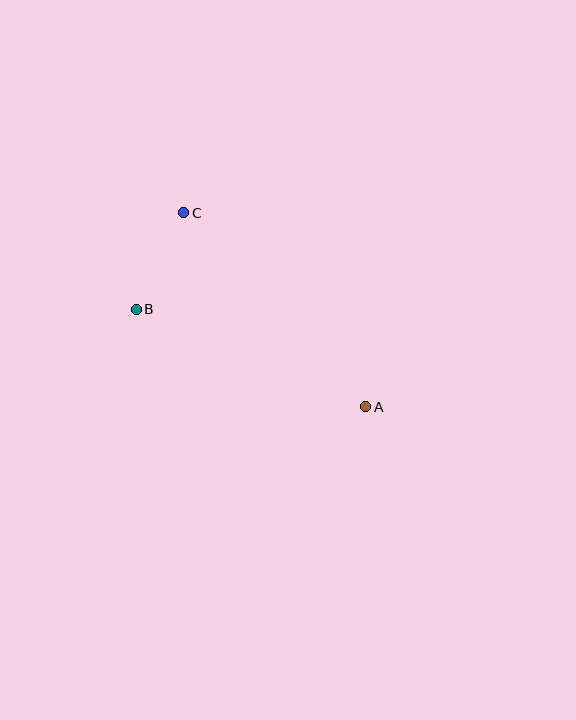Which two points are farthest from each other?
Points A and C are farthest from each other.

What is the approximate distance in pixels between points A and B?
The distance between A and B is approximately 249 pixels.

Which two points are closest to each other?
Points B and C are closest to each other.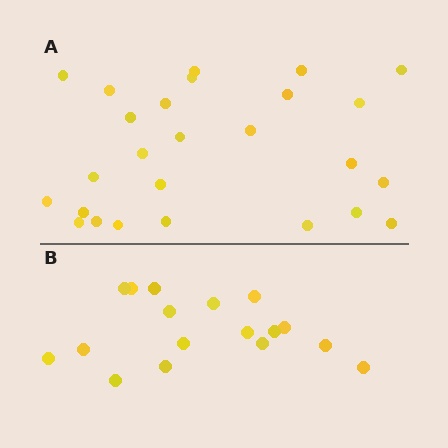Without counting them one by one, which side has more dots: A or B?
Region A (the top region) has more dots.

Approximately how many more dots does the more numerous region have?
Region A has roughly 8 or so more dots than region B.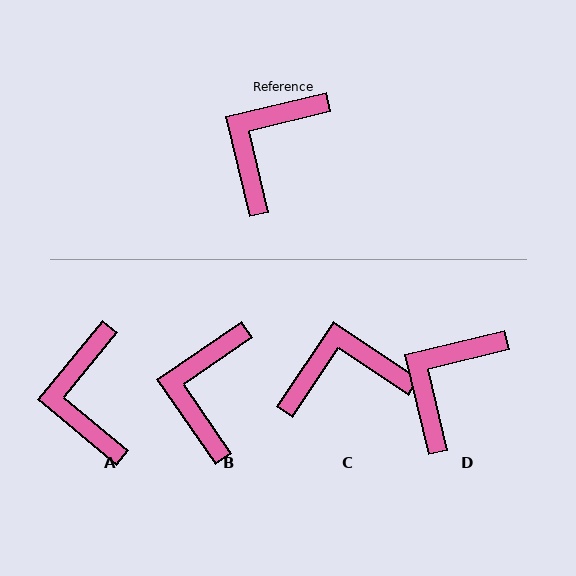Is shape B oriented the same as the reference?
No, it is off by about 21 degrees.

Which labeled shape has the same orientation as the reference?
D.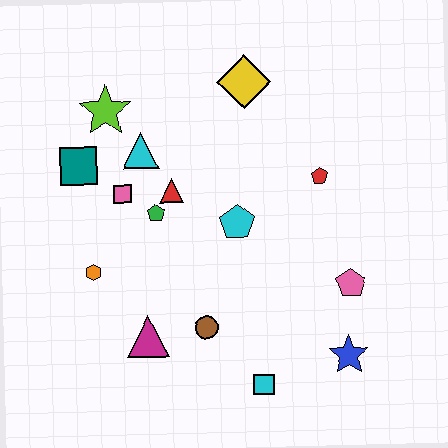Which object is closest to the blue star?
The pink pentagon is closest to the blue star.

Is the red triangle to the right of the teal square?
Yes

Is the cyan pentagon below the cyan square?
No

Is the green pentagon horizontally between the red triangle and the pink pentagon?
No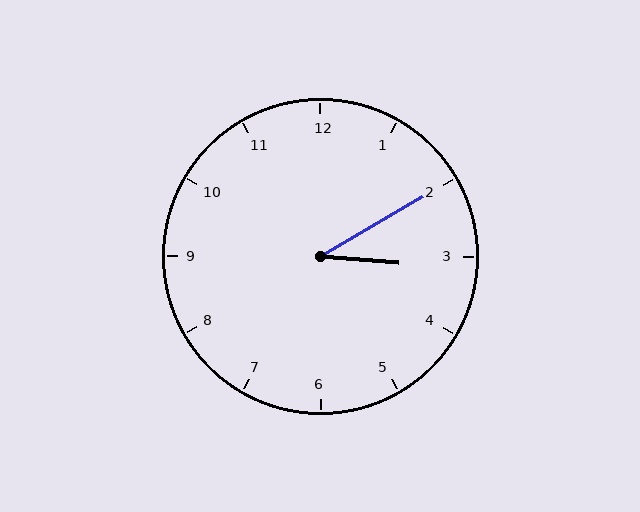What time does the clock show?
3:10.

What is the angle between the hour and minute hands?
Approximately 35 degrees.